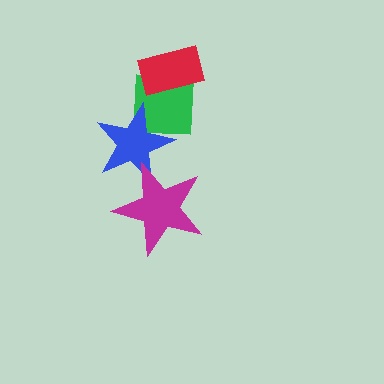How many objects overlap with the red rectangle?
1 object overlaps with the red rectangle.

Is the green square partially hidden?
Yes, it is partially covered by another shape.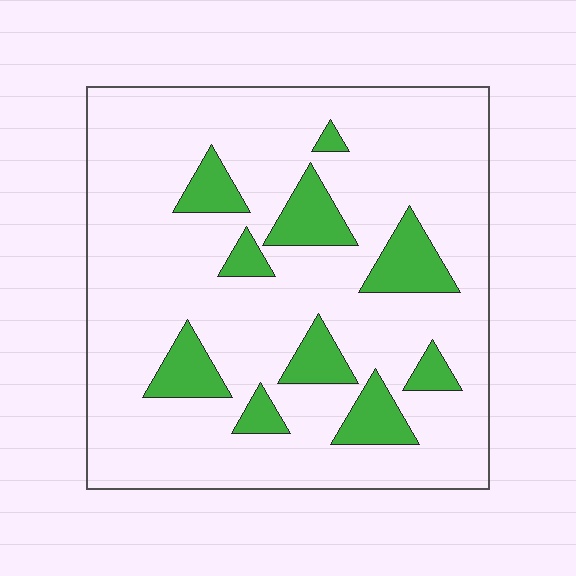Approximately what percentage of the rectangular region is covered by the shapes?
Approximately 15%.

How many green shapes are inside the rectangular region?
10.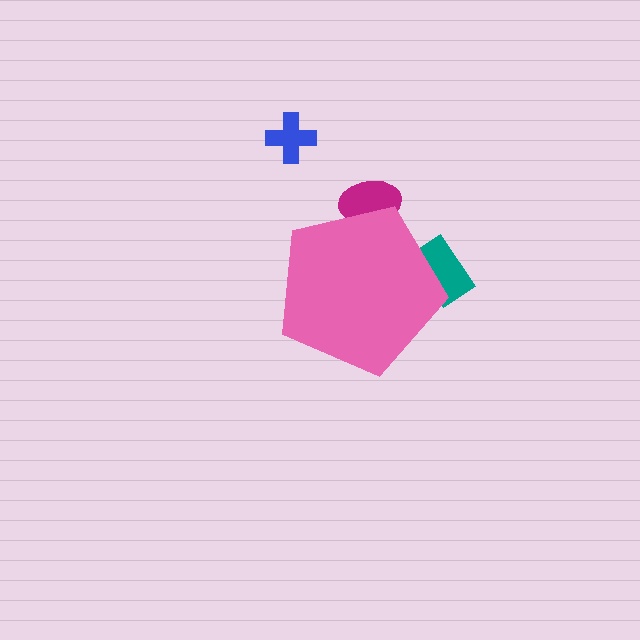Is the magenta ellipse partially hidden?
Yes, the magenta ellipse is partially hidden behind the pink pentagon.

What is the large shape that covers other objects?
A pink pentagon.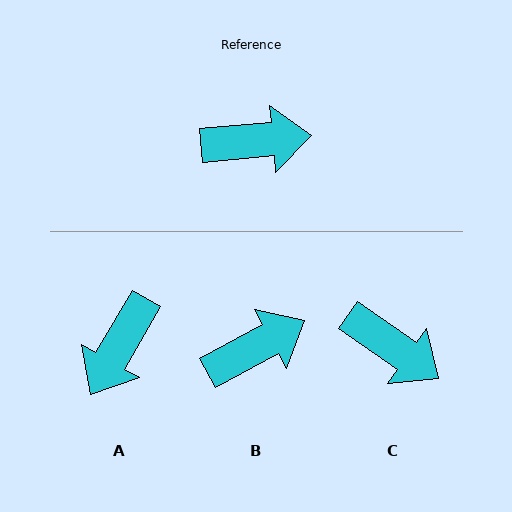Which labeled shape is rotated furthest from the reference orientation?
A, about 125 degrees away.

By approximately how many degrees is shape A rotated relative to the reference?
Approximately 125 degrees clockwise.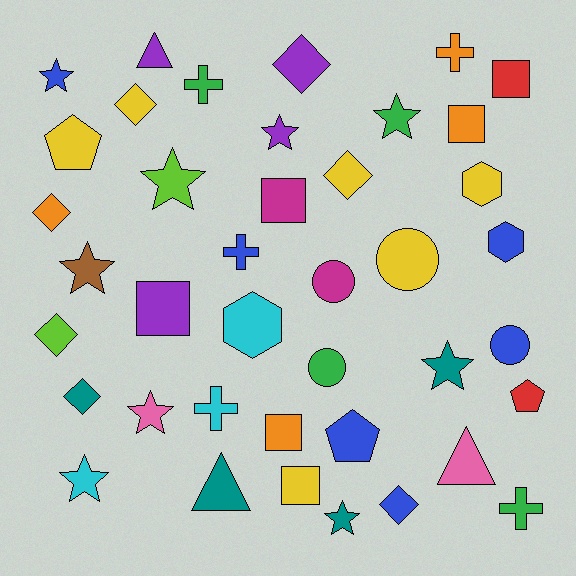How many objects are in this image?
There are 40 objects.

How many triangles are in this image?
There are 3 triangles.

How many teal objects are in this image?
There are 4 teal objects.